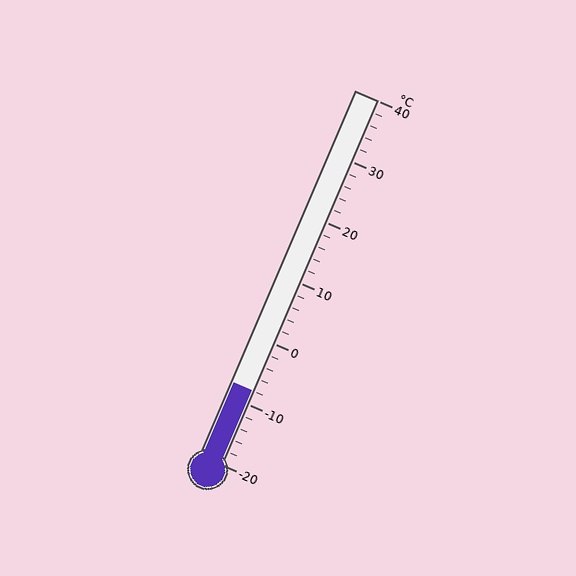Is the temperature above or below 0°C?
The temperature is below 0°C.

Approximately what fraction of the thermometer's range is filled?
The thermometer is filled to approximately 20% of its range.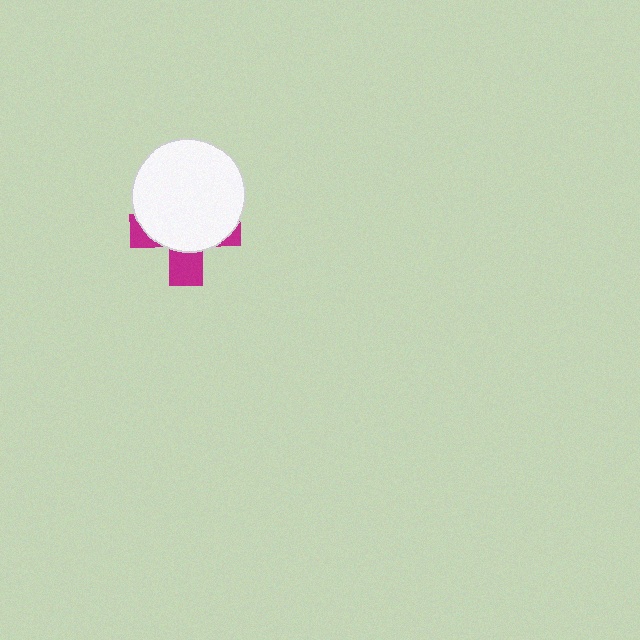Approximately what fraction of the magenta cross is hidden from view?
Roughly 70% of the magenta cross is hidden behind the white circle.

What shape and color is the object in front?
The object in front is a white circle.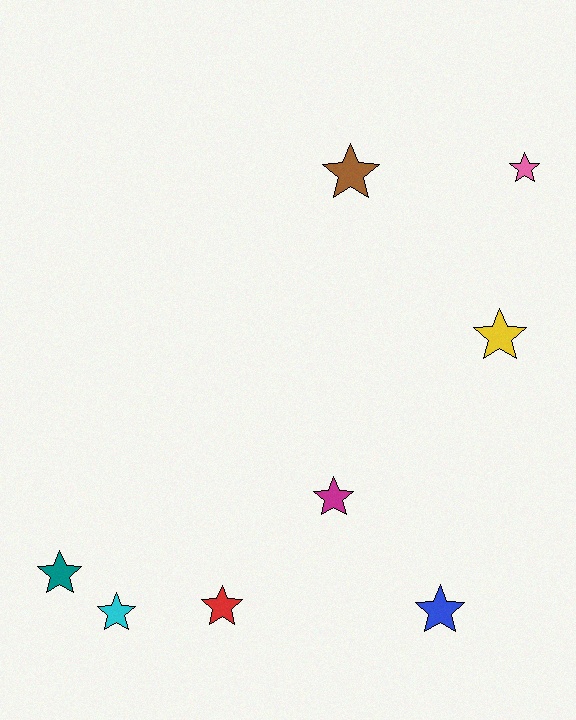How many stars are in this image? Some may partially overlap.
There are 8 stars.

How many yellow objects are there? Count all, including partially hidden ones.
There is 1 yellow object.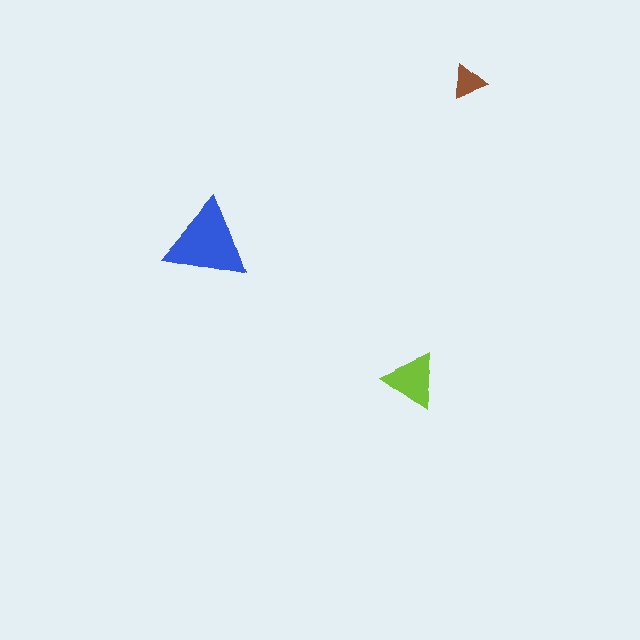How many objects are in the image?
There are 3 objects in the image.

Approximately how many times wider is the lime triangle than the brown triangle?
About 1.5 times wider.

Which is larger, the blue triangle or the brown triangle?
The blue one.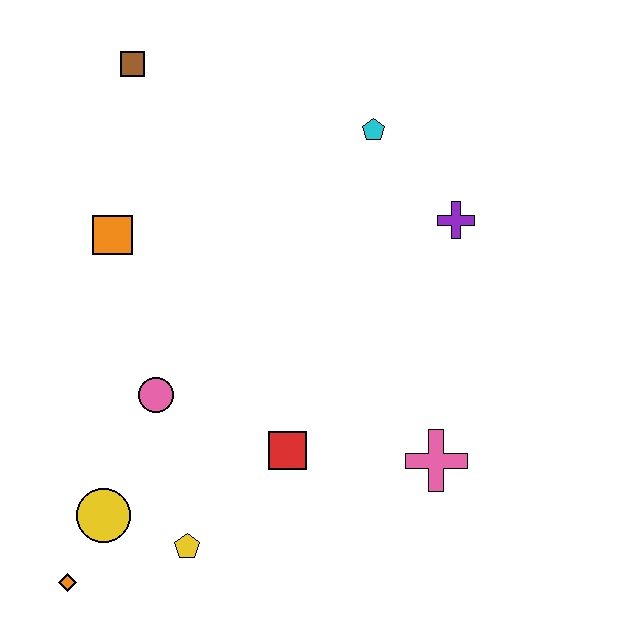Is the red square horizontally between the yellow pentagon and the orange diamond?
No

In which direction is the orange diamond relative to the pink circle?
The orange diamond is below the pink circle.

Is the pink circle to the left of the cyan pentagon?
Yes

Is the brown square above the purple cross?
Yes